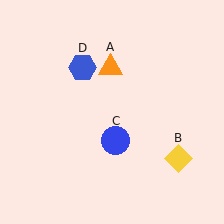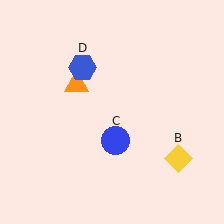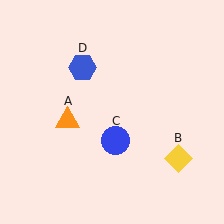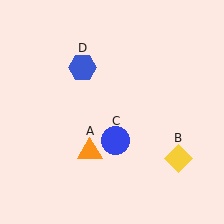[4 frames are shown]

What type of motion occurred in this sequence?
The orange triangle (object A) rotated counterclockwise around the center of the scene.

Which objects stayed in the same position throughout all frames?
Yellow diamond (object B) and blue circle (object C) and blue hexagon (object D) remained stationary.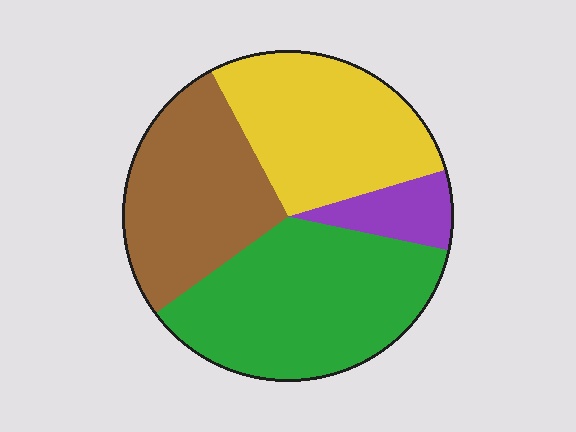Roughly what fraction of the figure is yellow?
Yellow covers roughly 30% of the figure.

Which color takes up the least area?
Purple, at roughly 10%.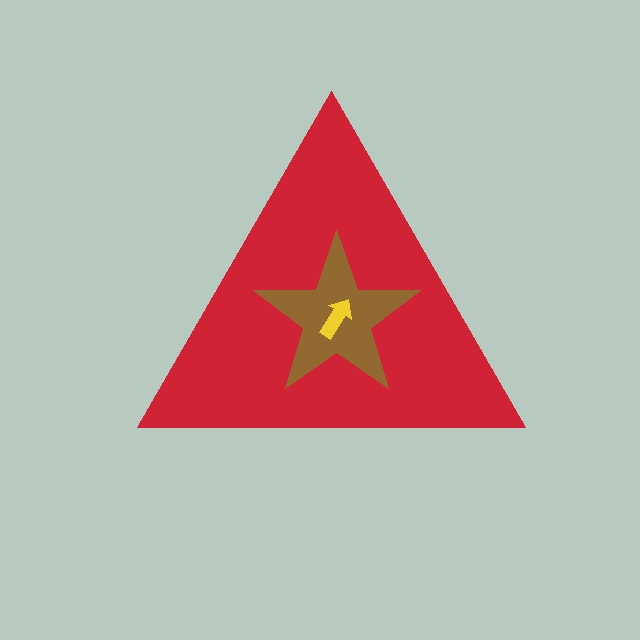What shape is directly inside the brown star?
The yellow arrow.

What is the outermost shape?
The red triangle.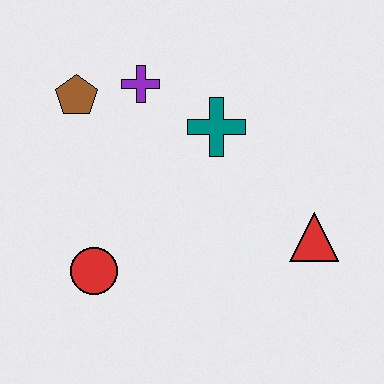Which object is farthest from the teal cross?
The red circle is farthest from the teal cross.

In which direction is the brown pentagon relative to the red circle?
The brown pentagon is above the red circle.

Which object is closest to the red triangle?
The teal cross is closest to the red triangle.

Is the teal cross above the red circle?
Yes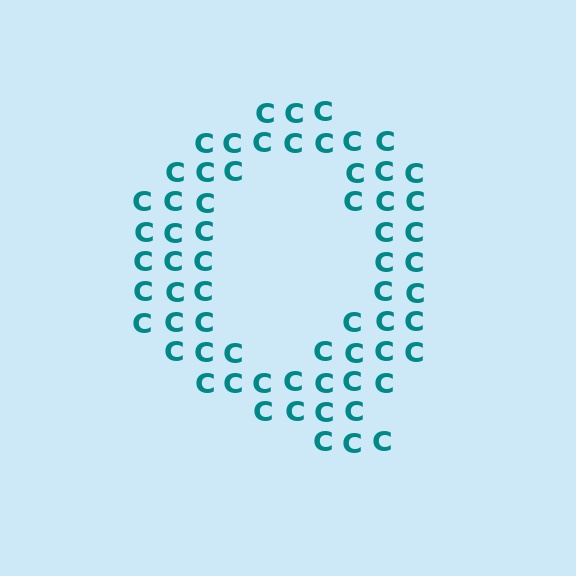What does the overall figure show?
The overall figure shows the letter Q.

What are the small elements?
The small elements are letter C's.